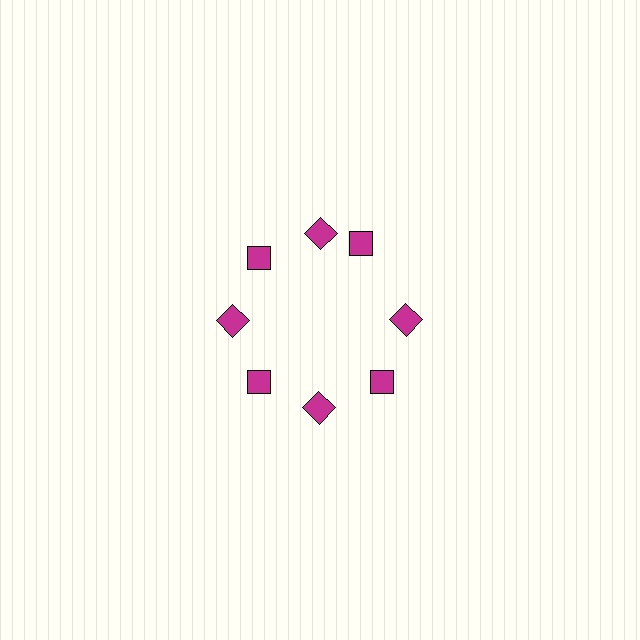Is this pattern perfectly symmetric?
No. The 8 magenta diamonds are arranged in a ring, but one element near the 2 o'clock position is rotated out of alignment along the ring, breaking the 8-fold rotational symmetry.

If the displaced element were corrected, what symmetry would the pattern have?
It would have 8-fold rotational symmetry — the pattern would map onto itself every 45 degrees.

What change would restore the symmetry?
The symmetry would be restored by rotating it back into even spacing with its neighbors so that all 8 diamonds sit at equal angles and equal distance from the center.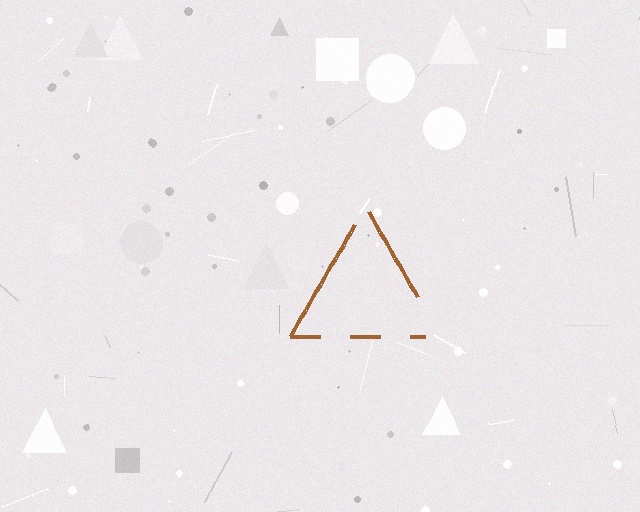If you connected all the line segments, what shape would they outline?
They would outline a triangle.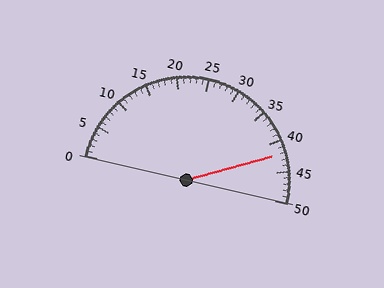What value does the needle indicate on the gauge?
The needle indicates approximately 42.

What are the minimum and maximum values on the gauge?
The gauge ranges from 0 to 50.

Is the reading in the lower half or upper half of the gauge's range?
The reading is in the upper half of the range (0 to 50).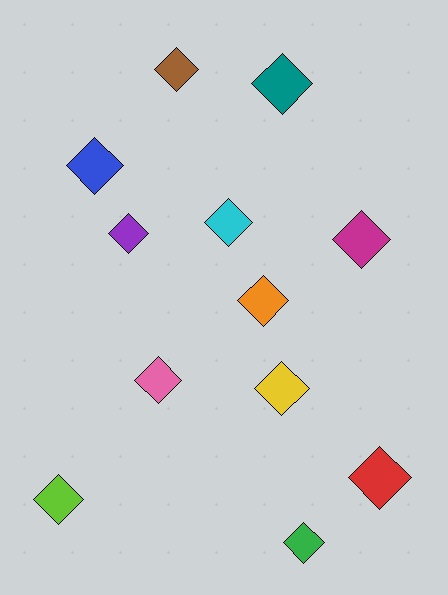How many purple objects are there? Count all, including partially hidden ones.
There is 1 purple object.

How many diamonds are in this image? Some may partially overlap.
There are 12 diamonds.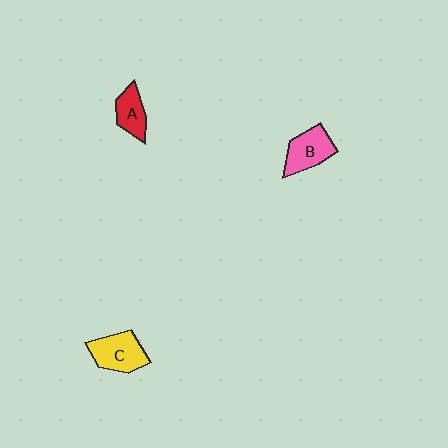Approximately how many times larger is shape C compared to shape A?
Approximately 1.4 times.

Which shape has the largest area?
Shape C (yellow).